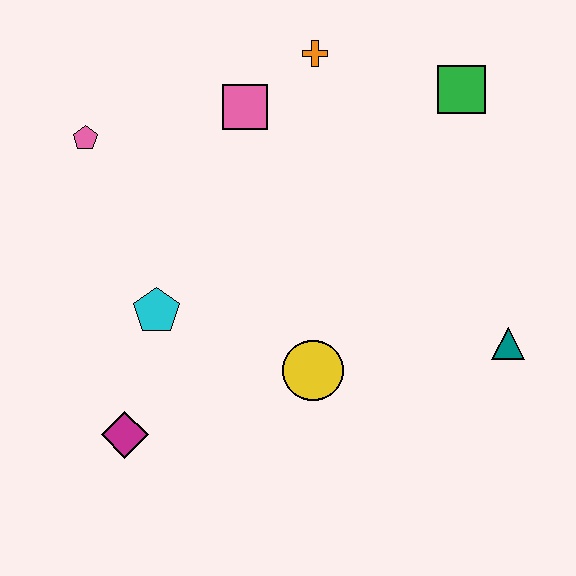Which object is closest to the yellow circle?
The cyan pentagon is closest to the yellow circle.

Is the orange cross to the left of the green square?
Yes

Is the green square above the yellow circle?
Yes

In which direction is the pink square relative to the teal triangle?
The pink square is to the left of the teal triangle.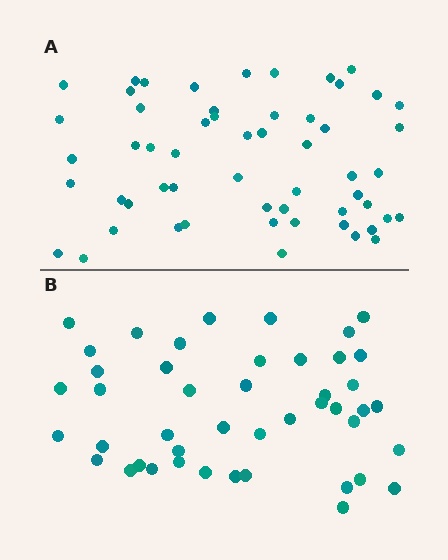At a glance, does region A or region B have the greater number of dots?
Region A (the top region) has more dots.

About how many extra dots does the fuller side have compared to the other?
Region A has roughly 12 or so more dots than region B.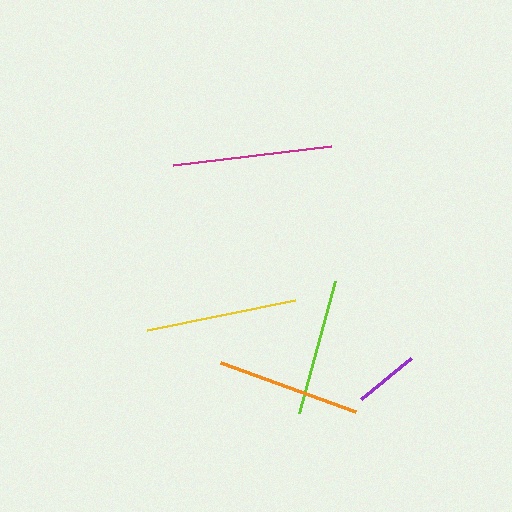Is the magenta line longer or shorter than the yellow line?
The magenta line is longer than the yellow line.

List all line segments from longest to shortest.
From longest to shortest: magenta, yellow, orange, lime, purple.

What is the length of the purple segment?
The purple segment is approximately 65 pixels long.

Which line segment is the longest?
The magenta line is the longest at approximately 159 pixels.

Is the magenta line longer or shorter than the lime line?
The magenta line is longer than the lime line.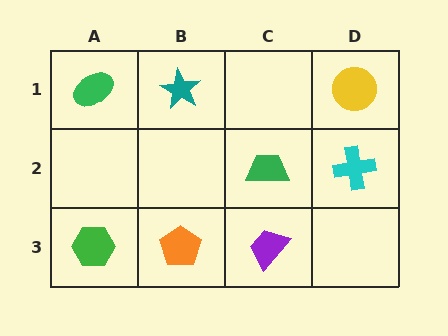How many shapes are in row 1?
3 shapes.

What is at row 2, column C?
A green trapezoid.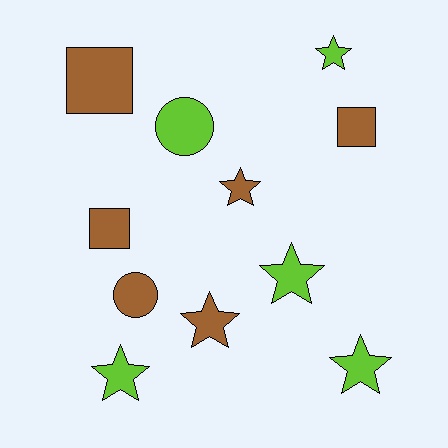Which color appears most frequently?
Brown, with 6 objects.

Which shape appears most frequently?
Star, with 6 objects.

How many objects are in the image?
There are 11 objects.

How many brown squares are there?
There are 3 brown squares.